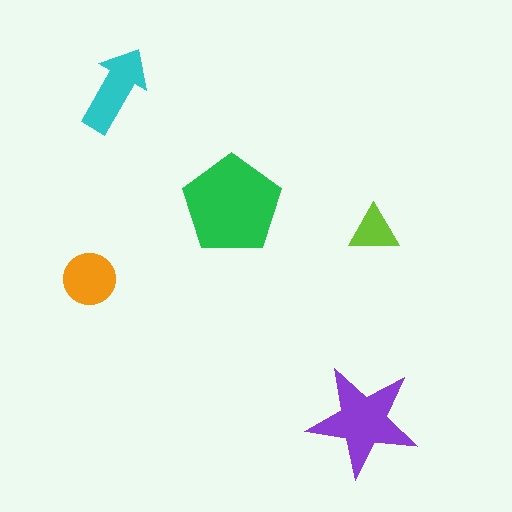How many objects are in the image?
There are 5 objects in the image.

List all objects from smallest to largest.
The lime triangle, the orange circle, the cyan arrow, the purple star, the green pentagon.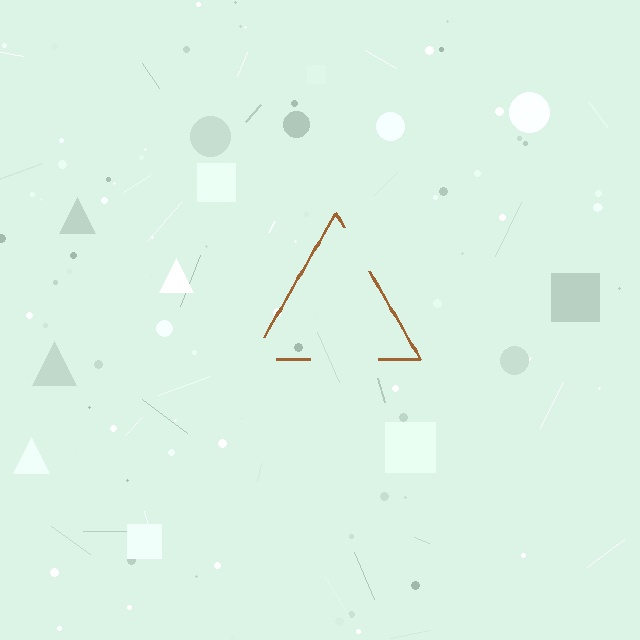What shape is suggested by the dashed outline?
The dashed outline suggests a triangle.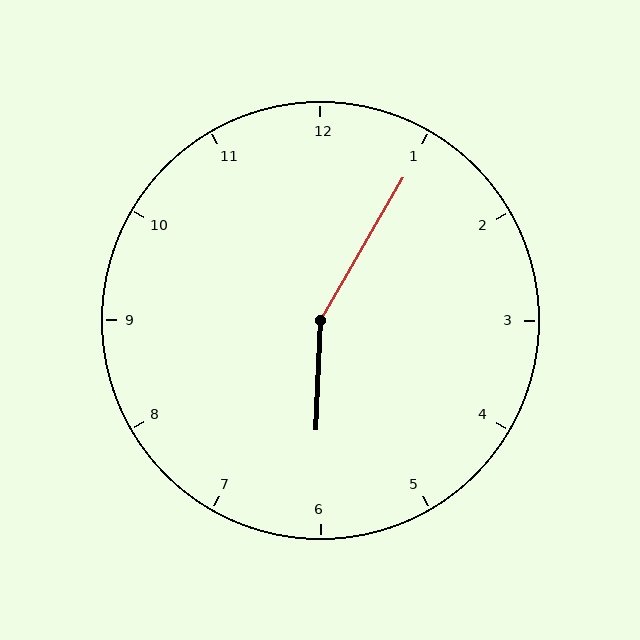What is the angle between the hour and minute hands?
Approximately 152 degrees.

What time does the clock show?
6:05.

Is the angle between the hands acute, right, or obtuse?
It is obtuse.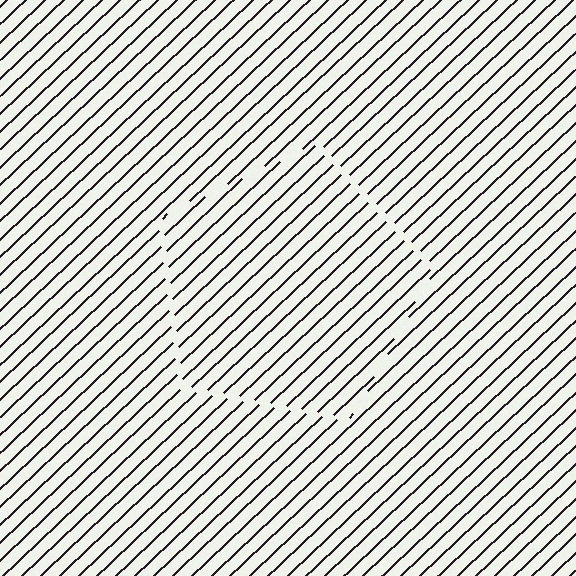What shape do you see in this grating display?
An illusory pentagon. The interior of the shape contains the same grating, shifted by half a period — the contour is defined by the phase discontinuity where line-ends from the inner and outer gratings abut.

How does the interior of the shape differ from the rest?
The interior of the shape contains the same grating, shifted by half a period — the contour is defined by the phase discontinuity where line-ends from the inner and outer gratings abut.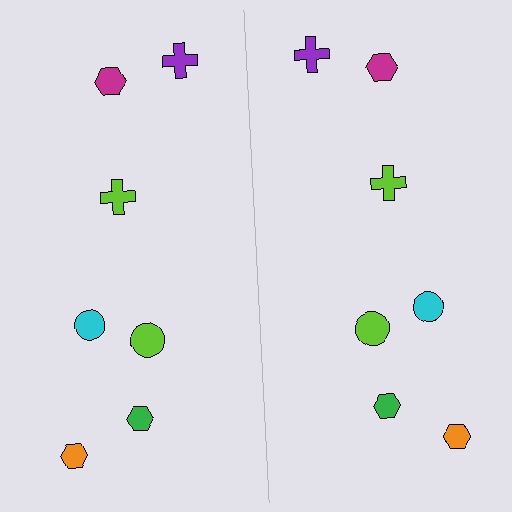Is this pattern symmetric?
Yes, this pattern has bilateral (reflection) symmetry.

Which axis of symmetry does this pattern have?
The pattern has a vertical axis of symmetry running through the center of the image.